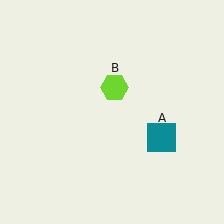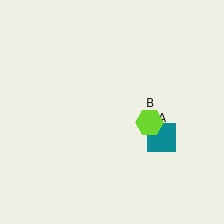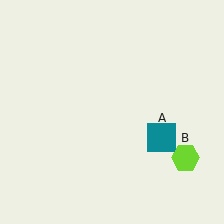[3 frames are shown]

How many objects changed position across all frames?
1 object changed position: lime hexagon (object B).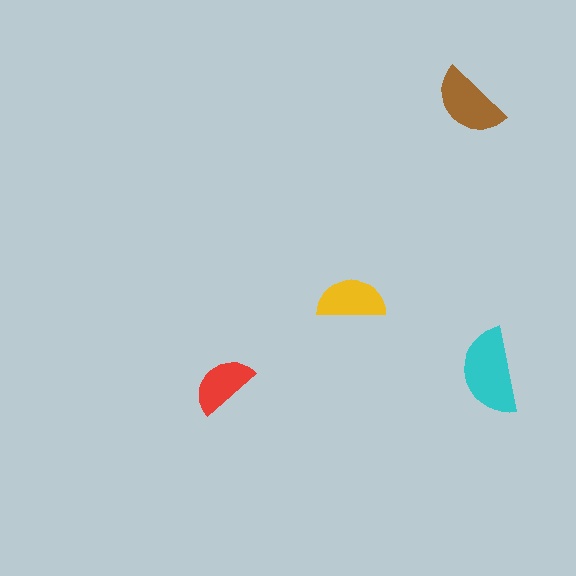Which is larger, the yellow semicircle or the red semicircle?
The yellow one.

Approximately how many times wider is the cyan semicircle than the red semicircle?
About 1.5 times wider.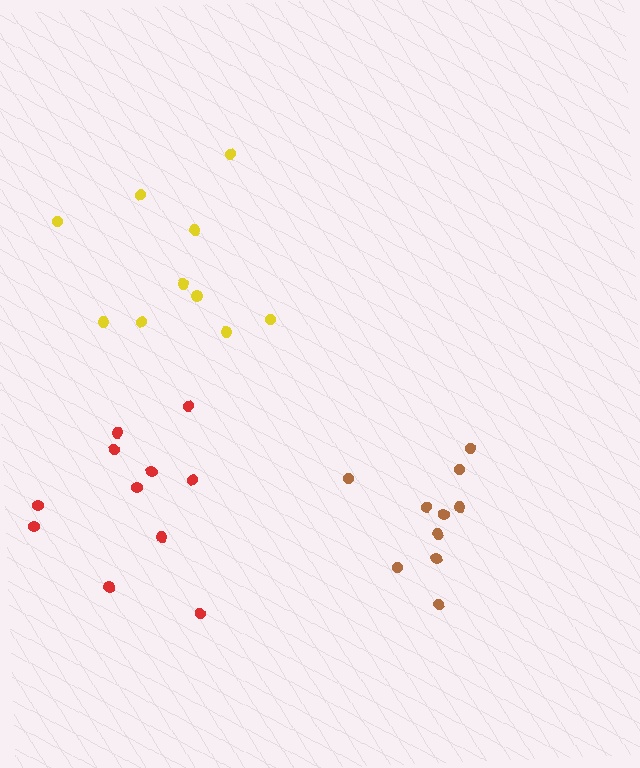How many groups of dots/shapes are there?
There are 3 groups.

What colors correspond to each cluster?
The clusters are colored: red, brown, yellow.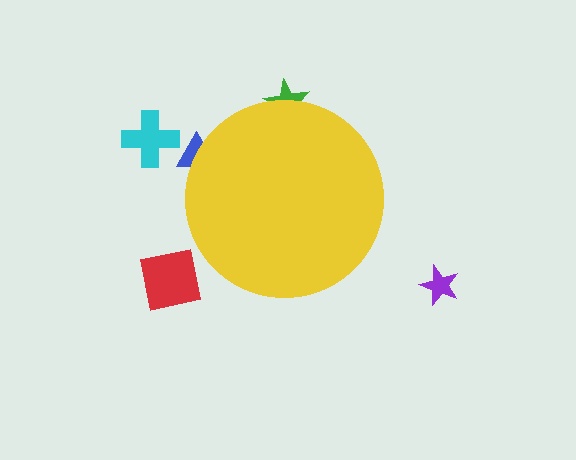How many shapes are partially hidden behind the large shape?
2 shapes are partially hidden.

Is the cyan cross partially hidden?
No, the cyan cross is fully visible.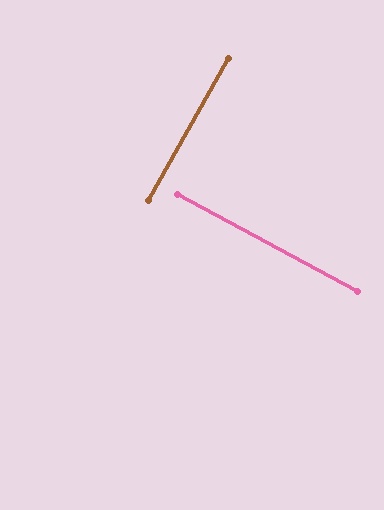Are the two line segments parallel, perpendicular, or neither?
Perpendicular — they meet at approximately 89°.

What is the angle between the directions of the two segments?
Approximately 89 degrees.